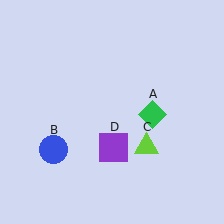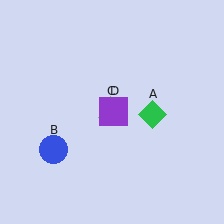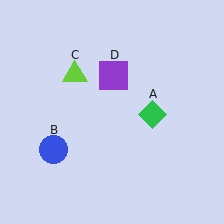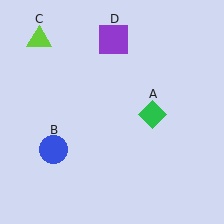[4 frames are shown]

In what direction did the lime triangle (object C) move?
The lime triangle (object C) moved up and to the left.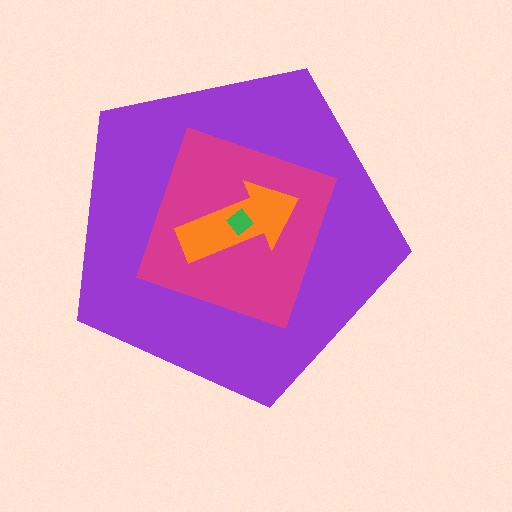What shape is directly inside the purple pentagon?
The magenta diamond.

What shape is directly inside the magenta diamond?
The orange arrow.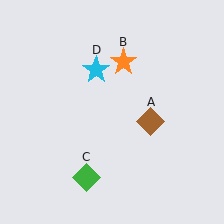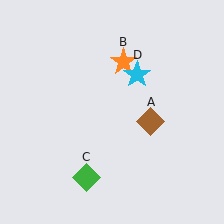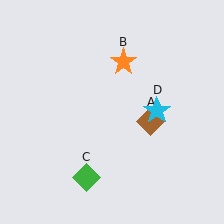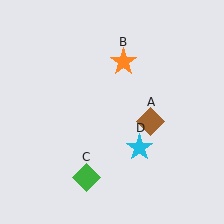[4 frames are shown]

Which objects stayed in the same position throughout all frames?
Brown diamond (object A) and orange star (object B) and green diamond (object C) remained stationary.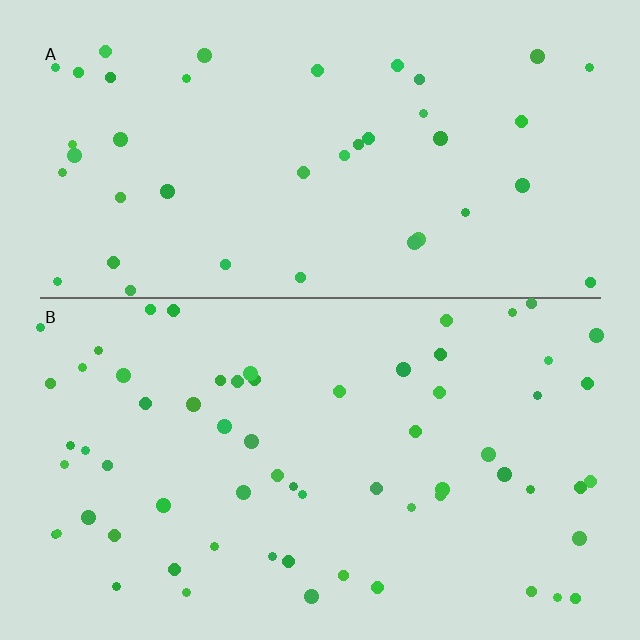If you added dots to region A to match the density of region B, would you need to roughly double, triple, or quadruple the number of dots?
Approximately double.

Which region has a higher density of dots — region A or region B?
B (the bottom).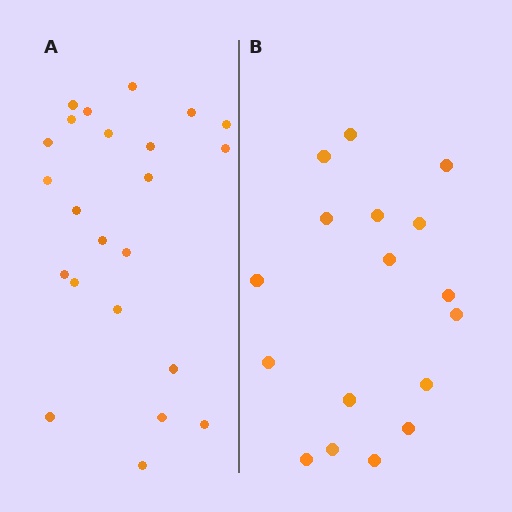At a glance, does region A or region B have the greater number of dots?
Region A (the left region) has more dots.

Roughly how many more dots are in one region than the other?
Region A has about 6 more dots than region B.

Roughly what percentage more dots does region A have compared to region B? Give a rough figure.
About 35% more.